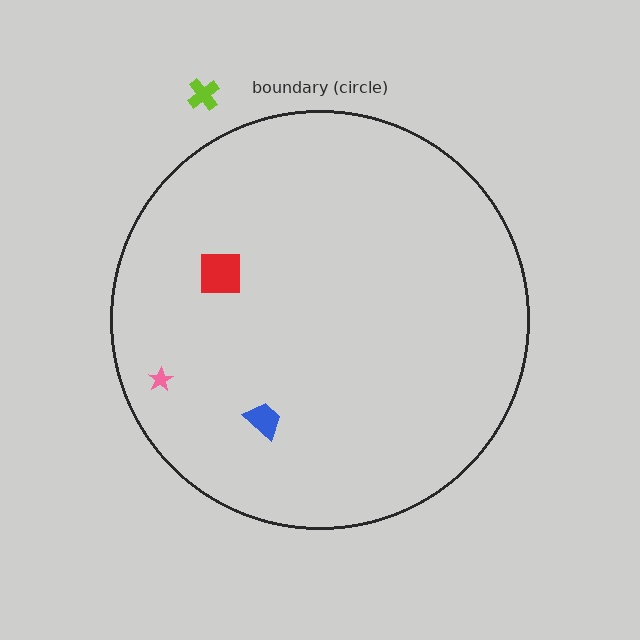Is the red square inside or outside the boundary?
Inside.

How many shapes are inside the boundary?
3 inside, 1 outside.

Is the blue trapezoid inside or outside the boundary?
Inside.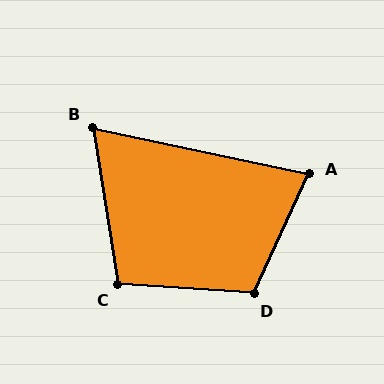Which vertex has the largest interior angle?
D, at approximately 111 degrees.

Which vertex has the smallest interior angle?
B, at approximately 69 degrees.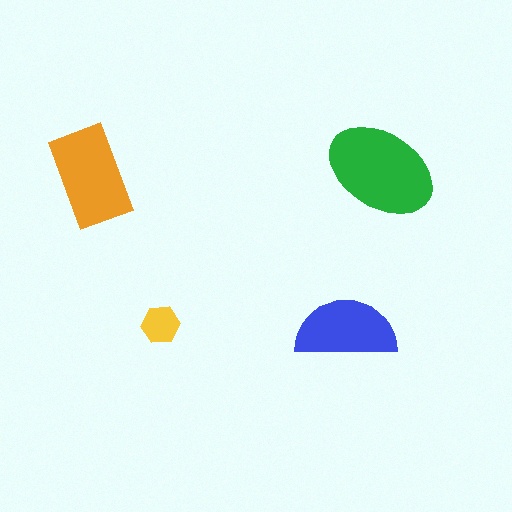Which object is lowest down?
The blue semicircle is bottommost.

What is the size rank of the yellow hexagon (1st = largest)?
4th.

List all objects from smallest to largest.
The yellow hexagon, the blue semicircle, the orange rectangle, the green ellipse.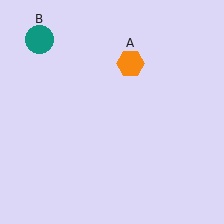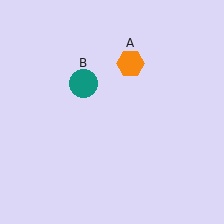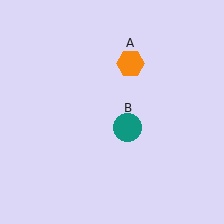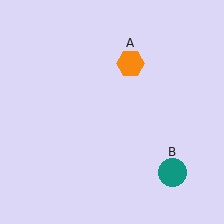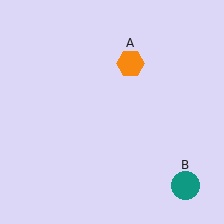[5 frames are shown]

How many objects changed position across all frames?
1 object changed position: teal circle (object B).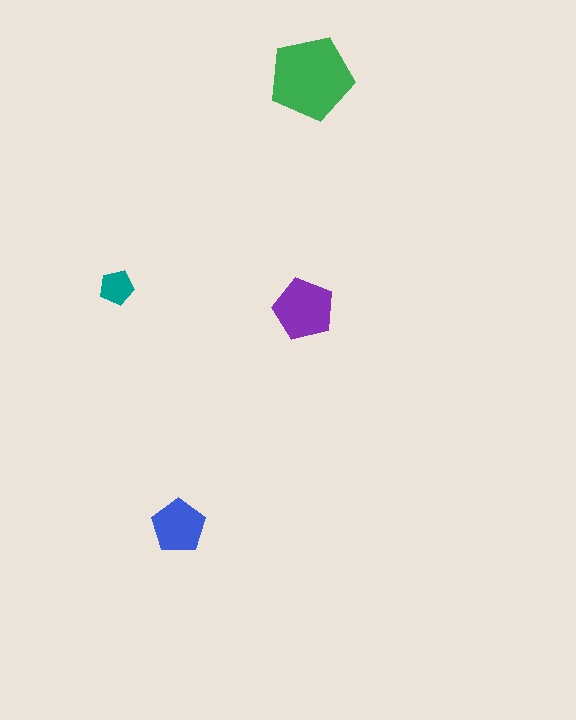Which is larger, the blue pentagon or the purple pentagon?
The purple one.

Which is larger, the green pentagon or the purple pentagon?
The green one.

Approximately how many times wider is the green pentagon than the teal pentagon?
About 2.5 times wider.